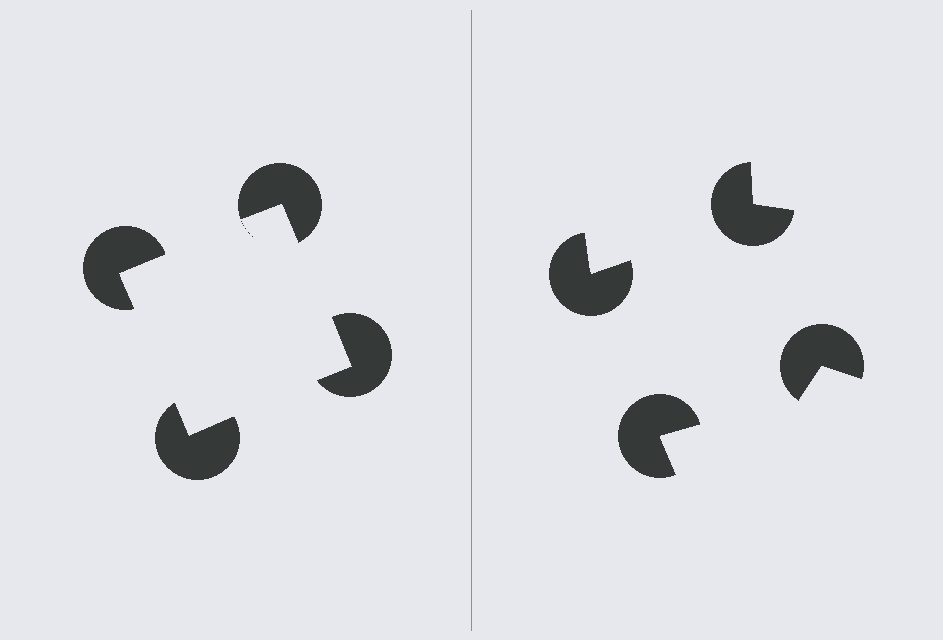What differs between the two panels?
The pac-man discs are positioned identically on both sides; only the wedge orientations differ. On the left they align to a square; on the right they are misaligned.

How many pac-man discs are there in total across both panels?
8 — 4 on each side.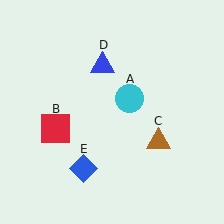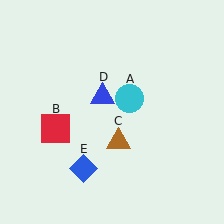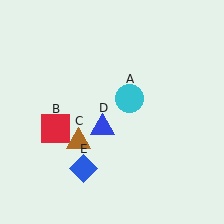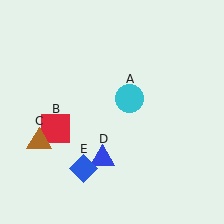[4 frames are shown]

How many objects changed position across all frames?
2 objects changed position: brown triangle (object C), blue triangle (object D).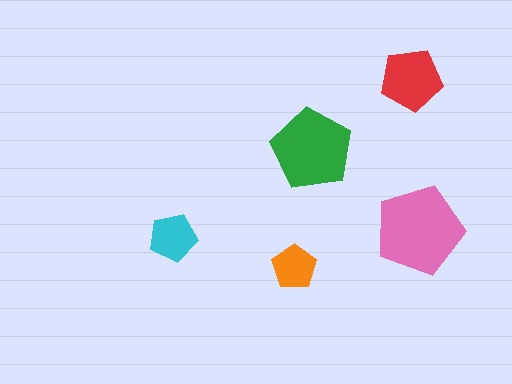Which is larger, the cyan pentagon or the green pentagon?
The green one.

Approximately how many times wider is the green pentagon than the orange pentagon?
About 2 times wider.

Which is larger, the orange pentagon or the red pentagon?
The red one.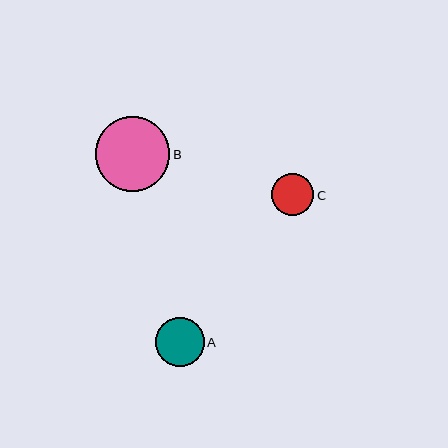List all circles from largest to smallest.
From largest to smallest: B, A, C.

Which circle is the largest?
Circle B is the largest with a size of approximately 75 pixels.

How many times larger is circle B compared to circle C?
Circle B is approximately 1.8 times the size of circle C.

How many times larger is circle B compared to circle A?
Circle B is approximately 1.5 times the size of circle A.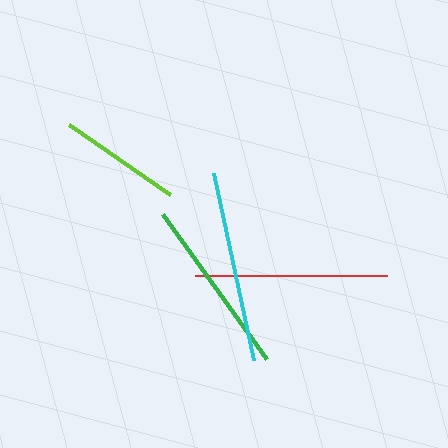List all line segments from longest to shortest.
From longest to shortest: red, cyan, green, lime.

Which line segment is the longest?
The red line is the longest at approximately 192 pixels.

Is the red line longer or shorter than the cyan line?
The red line is longer than the cyan line.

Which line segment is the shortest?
The lime line is the shortest at approximately 123 pixels.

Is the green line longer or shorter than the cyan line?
The cyan line is longer than the green line.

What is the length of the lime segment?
The lime segment is approximately 123 pixels long.